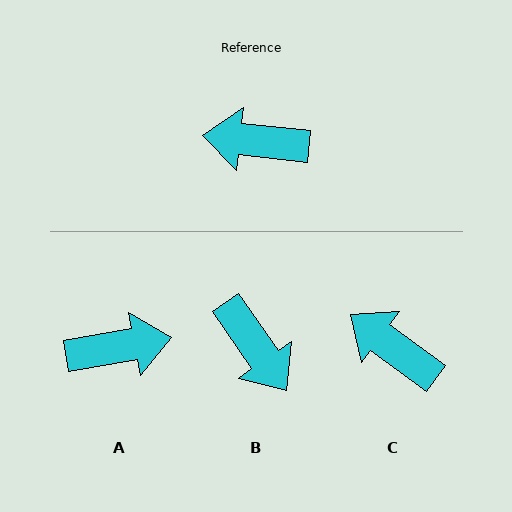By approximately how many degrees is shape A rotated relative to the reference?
Approximately 164 degrees clockwise.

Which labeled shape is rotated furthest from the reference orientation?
A, about 164 degrees away.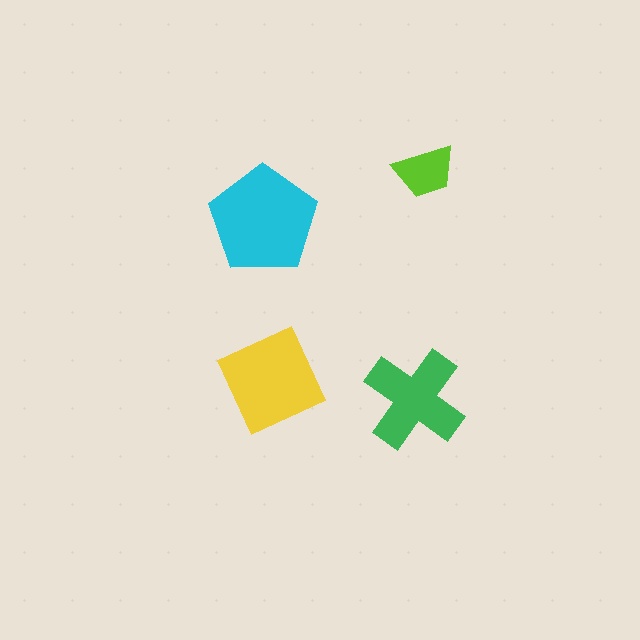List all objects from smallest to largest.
The lime trapezoid, the green cross, the yellow diamond, the cyan pentagon.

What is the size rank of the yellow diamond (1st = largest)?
2nd.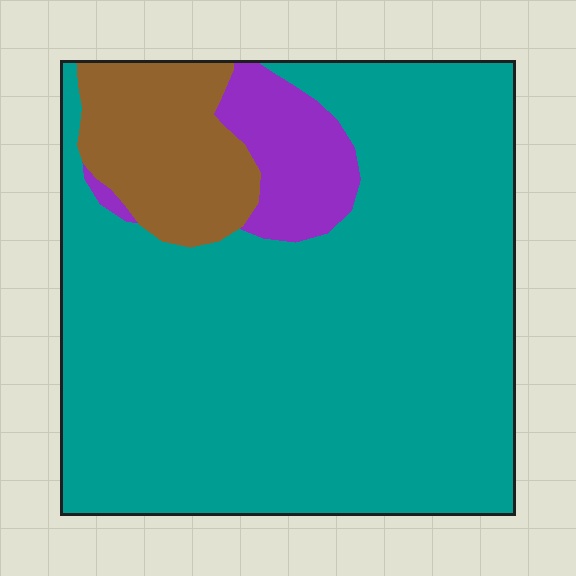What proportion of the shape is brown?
Brown covers around 15% of the shape.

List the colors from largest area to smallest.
From largest to smallest: teal, brown, purple.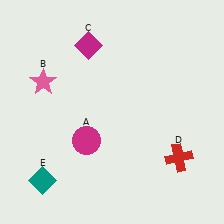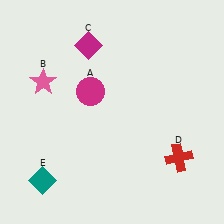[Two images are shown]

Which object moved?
The magenta circle (A) moved up.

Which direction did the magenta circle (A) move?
The magenta circle (A) moved up.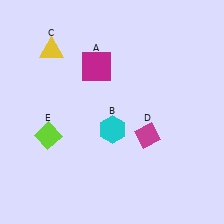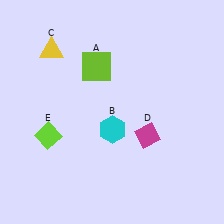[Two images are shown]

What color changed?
The square (A) changed from magenta in Image 1 to lime in Image 2.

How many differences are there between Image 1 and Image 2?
There is 1 difference between the two images.